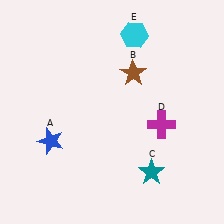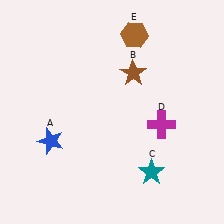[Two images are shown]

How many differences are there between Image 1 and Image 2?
There is 1 difference between the two images.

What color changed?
The hexagon (E) changed from cyan in Image 1 to brown in Image 2.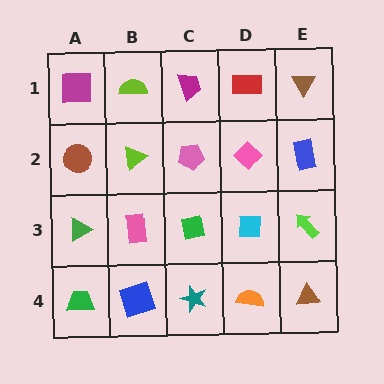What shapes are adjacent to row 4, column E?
A lime arrow (row 3, column E), an orange semicircle (row 4, column D).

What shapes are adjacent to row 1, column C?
A pink pentagon (row 2, column C), a lime semicircle (row 1, column B), a red rectangle (row 1, column D).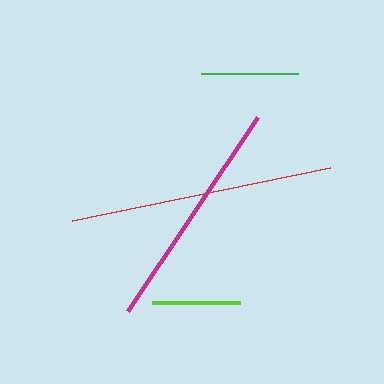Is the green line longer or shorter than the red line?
The red line is longer than the green line.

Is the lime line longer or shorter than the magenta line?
The magenta line is longer than the lime line.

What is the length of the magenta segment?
The magenta segment is approximately 233 pixels long.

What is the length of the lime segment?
The lime segment is approximately 88 pixels long.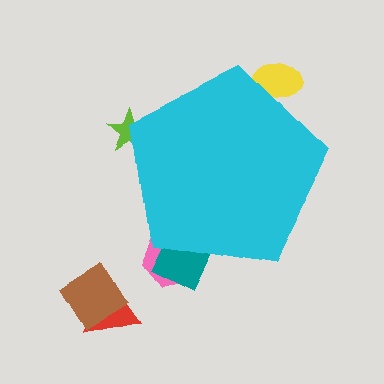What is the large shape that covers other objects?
A cyan pentagon.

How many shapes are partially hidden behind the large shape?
4 shapes are partially hidden.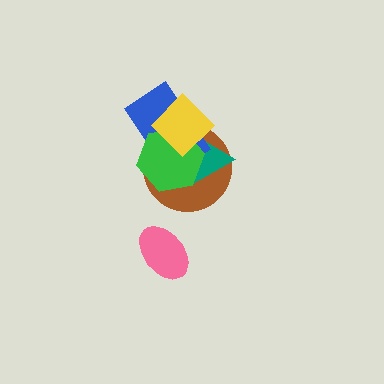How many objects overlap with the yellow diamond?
4 objects overlap with the yellow diamond.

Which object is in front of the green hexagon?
The yellow diamond is in front of the green hexagon.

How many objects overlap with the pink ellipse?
0 objects overlap with the pink ellipse.